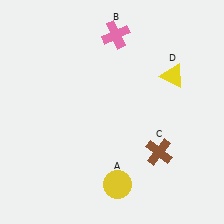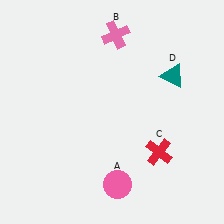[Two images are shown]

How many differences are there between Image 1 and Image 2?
There are 3 differences between the two images.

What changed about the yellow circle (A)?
In Image 1, A is yellow. In Image 2, it changed to pink.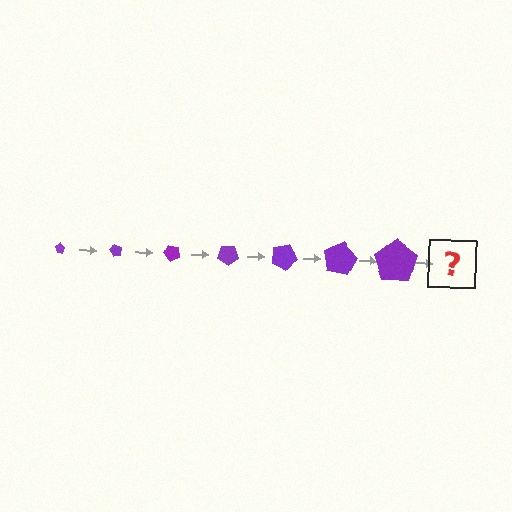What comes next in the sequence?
The next element should be a pentagon, larger than the previous one and rotated 420 degrees from the start.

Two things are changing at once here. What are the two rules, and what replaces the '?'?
The two rules are that the pentagon grows larger each step and it rotates 60 degrees each step. The '?' should be a pentagon, larger than the previous one and rotated 420 degrees from the start.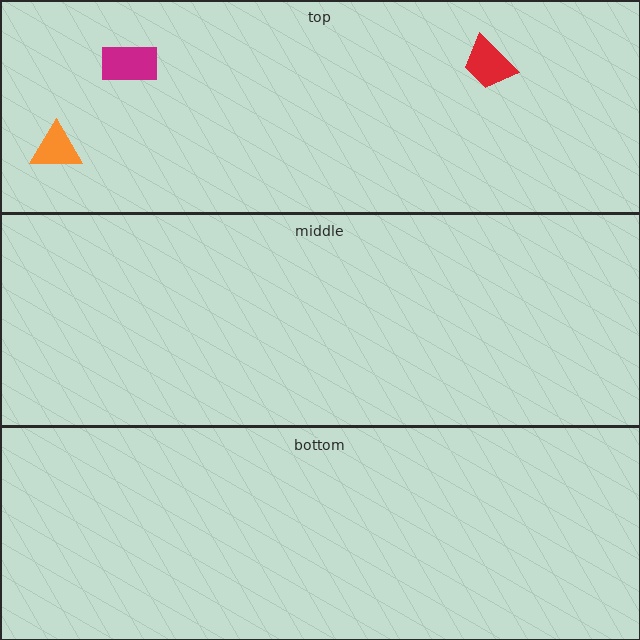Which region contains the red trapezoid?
The top region.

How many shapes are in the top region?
3.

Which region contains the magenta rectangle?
The top region.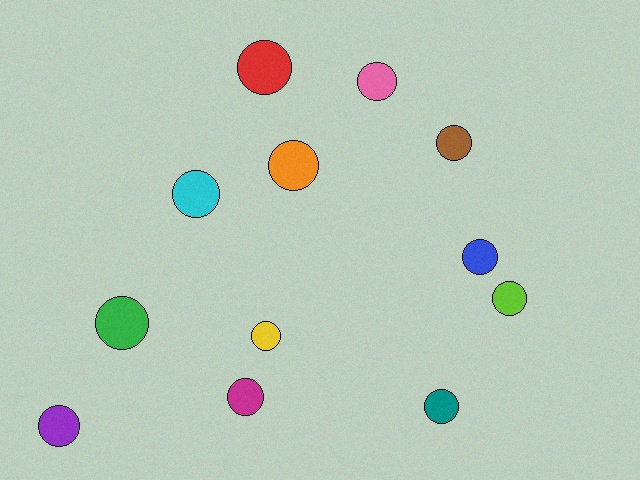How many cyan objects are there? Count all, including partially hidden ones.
There is 1 cyan object.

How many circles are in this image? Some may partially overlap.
There are 12 circles.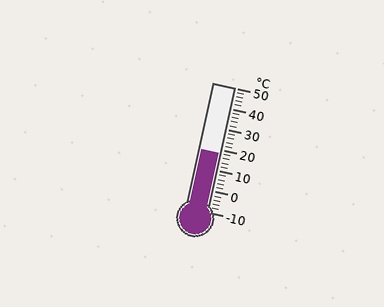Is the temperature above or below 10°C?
The temperature is above 10°C.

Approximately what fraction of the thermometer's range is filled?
The thermometer is filled to approximately 45% of its range.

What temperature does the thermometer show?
The thermometer shows approximately 18°C.